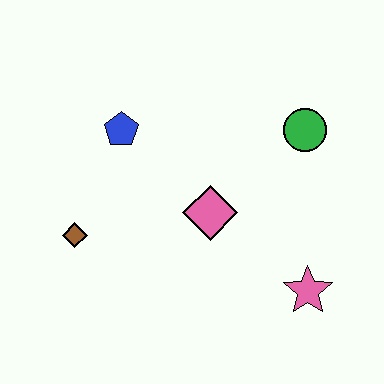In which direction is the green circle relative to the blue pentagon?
The green circle is to the right of the blue pentagon.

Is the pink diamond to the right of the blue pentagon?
Yes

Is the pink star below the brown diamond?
Yes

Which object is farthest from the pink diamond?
The brown diamond is farthest from the pink diamond.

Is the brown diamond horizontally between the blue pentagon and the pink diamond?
No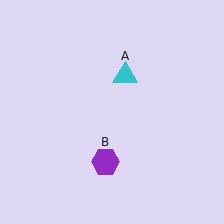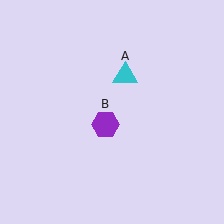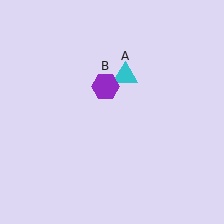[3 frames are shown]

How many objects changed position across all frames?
1 object changed position: purple hexagon (object B).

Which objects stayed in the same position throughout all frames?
Cyan triangle (object A) remained stationary.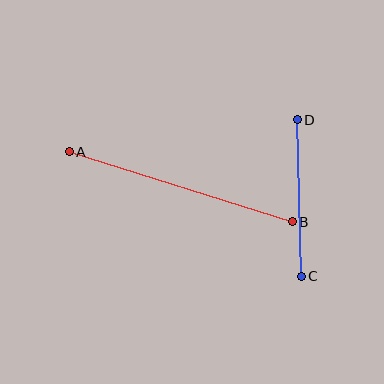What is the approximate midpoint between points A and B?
The midpoint is at approximately (181, 187) pixels.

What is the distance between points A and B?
The distance is approximately 233 pixels.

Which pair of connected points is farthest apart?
Points A and B are farthest apart.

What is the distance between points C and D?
The distance is approximately 156 pixels.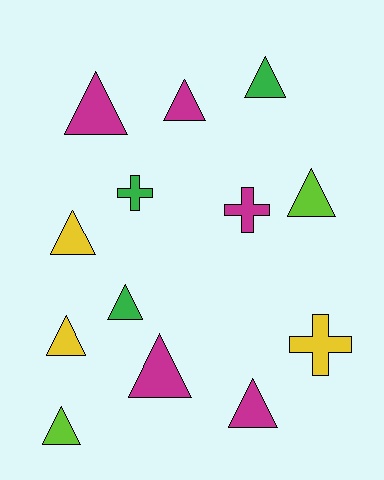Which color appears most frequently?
Magenta, with 5 objects.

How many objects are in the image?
There are 13 objects.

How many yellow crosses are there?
There is 1 yellow cross.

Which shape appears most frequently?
Triangle, with 10 objects.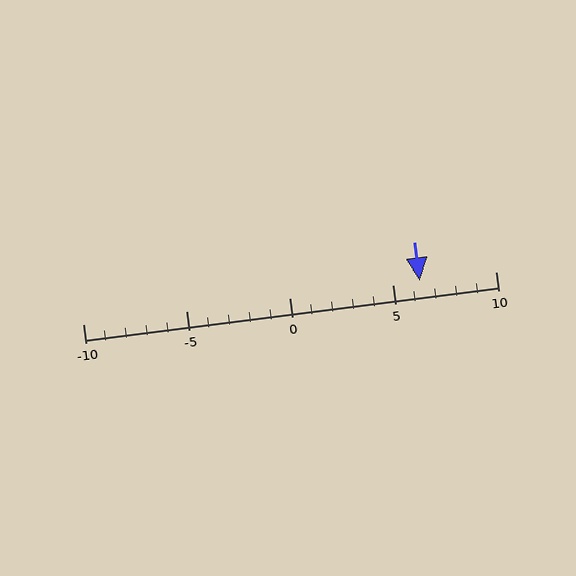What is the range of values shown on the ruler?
The ruler shows values from -10 to 10.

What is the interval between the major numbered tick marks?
The major tick marks are spaced 5 units apart.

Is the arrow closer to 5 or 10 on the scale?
The arrow is closer to 5.